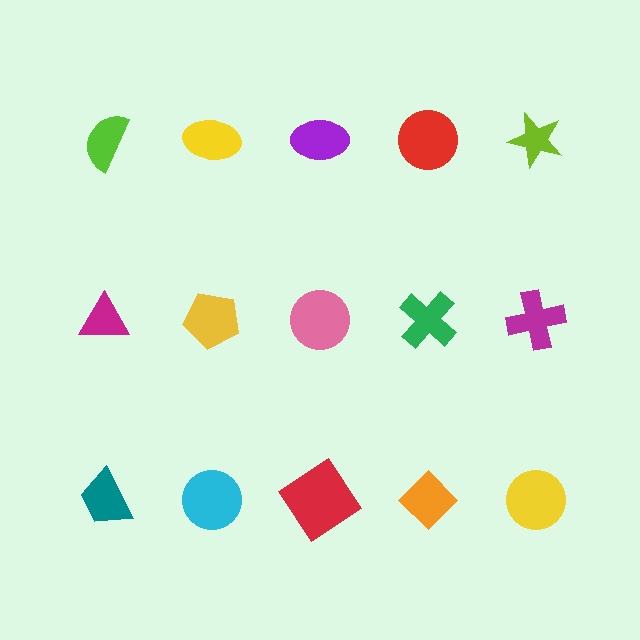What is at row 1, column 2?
A yellow ellipse.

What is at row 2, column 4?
A green cross.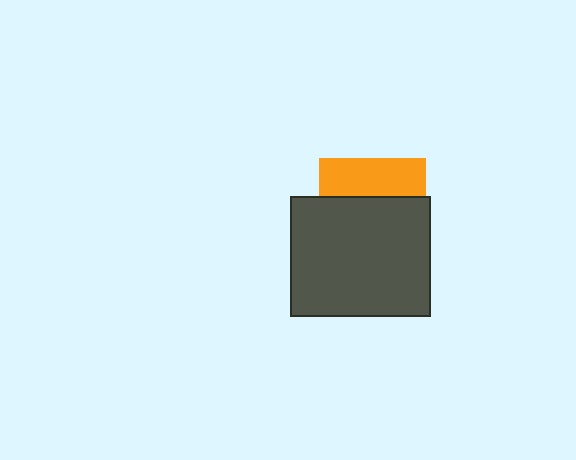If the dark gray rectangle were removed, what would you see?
You would see the complete orange square.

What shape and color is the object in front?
The object in front is a dark gray rectangle.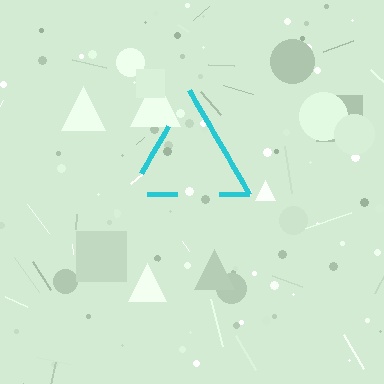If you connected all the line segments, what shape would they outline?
They would outline a triangle.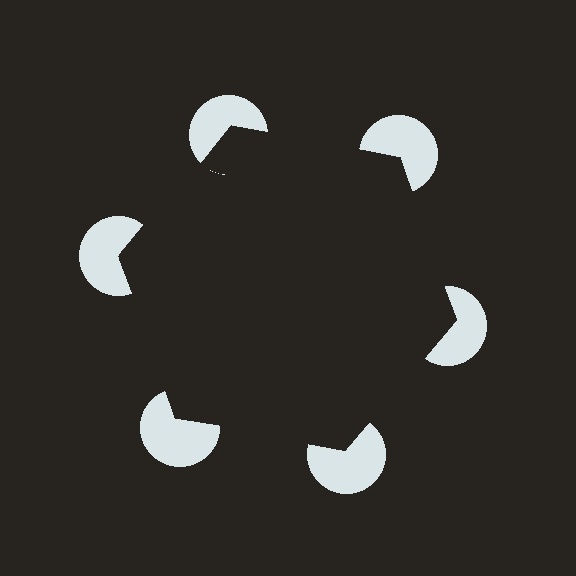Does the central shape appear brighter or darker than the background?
It typically appears slightly darker than the background, even though no actual brightness change is drawn.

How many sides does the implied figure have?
6 sides.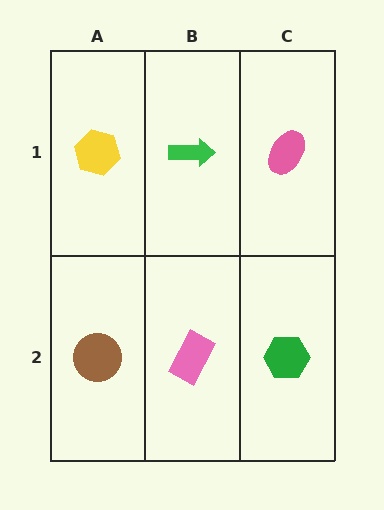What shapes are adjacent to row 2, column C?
A pink ellipse (row 1, column C), a pink rectangle (row 2, column B).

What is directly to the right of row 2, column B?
A green hexagon.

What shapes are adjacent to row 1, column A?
A brown circle (row 2, column A), a green arrow (row 1, column B).